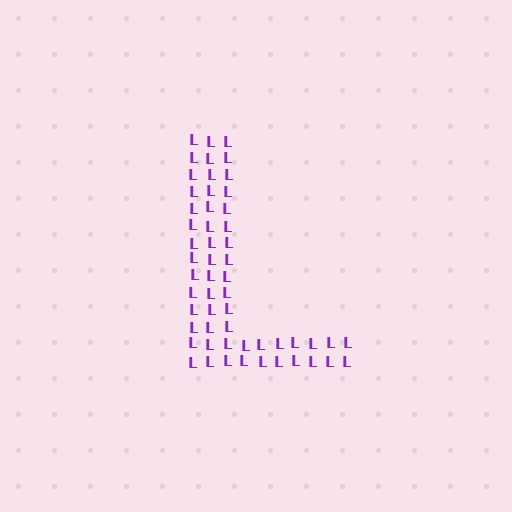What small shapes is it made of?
It is made of small letter L's.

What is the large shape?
The large shape is the letter L.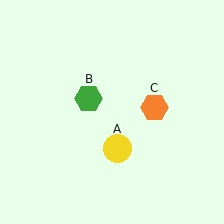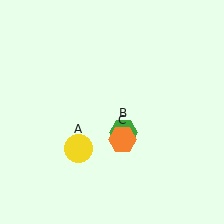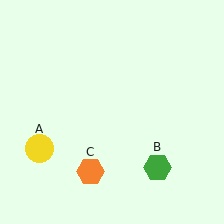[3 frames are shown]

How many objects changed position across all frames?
3 objects changed position: yellow circle (object A), green hexagon (object B), orange hexagon (object C).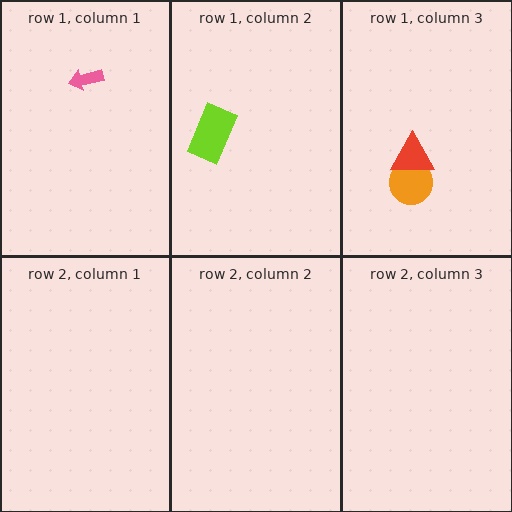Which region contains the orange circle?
The row 1, column 3 region.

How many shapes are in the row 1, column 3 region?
2.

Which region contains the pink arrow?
The row 1, column 1 region.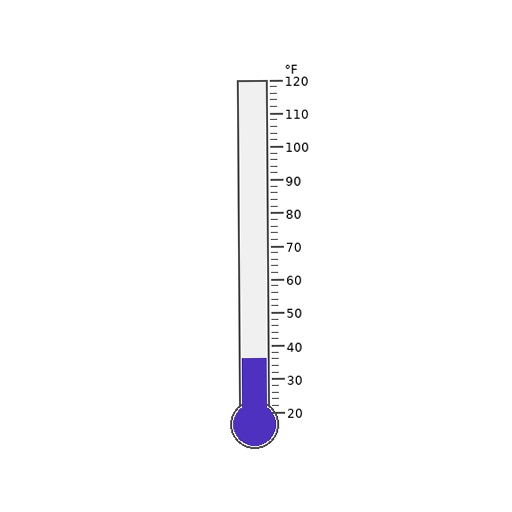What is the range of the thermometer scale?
The thermometer scale ranges from 20°F to 120°F.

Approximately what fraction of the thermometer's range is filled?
The thermometer is filled to approximately 15% of its range.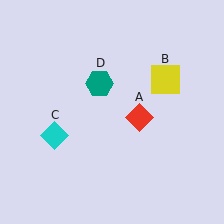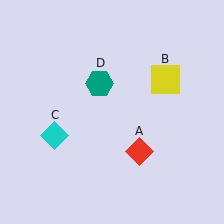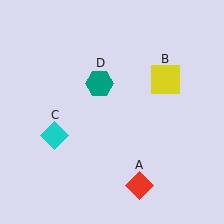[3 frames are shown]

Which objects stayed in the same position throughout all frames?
Yellow square (object B) and cyan diamond (object C) and teal hexagon (object D) remained stationary.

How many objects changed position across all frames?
1 object changed position: red diamond (object A).